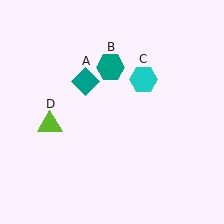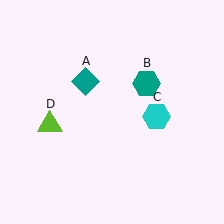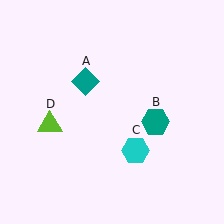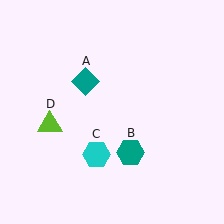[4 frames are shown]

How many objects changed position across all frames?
2 objects changed position: teal hexagon (object B), cyan hexagon (object C).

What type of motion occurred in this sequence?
The teal hexagon (object B), cyan hexagon (object C) rotated clockwise around the center of the scene.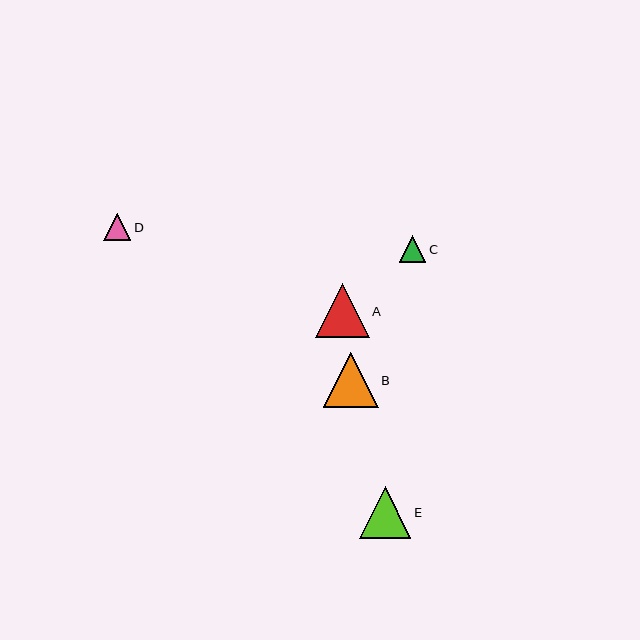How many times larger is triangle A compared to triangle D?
Triangle A is approximately 2.0 times the size of triangle D.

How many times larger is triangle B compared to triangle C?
Triangle B is approximately 2.1 times the size of triangle C.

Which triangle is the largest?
Triangle B is the largest with a size of approximately 55 pixels.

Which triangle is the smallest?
Triangle C is the smallest with a size of approximately 27 pixels.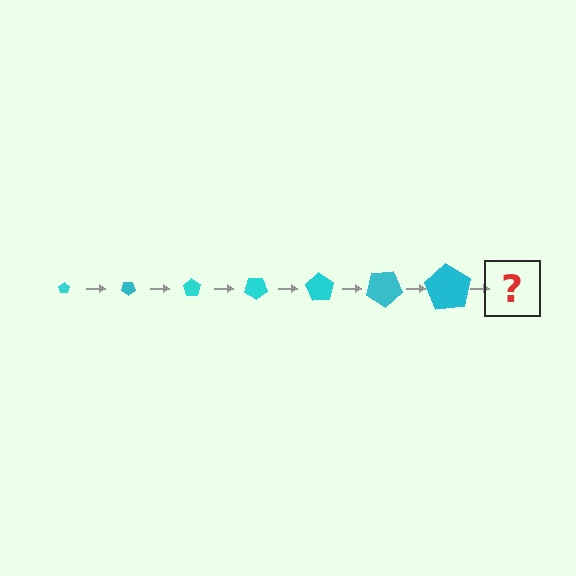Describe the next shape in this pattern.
It should be a pentagon, larger than the previous one and rotated 245 degrees from the start.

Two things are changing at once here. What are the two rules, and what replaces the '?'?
The two rules are that the pentagon grows larger each step and it rotates 35 degrees each step. The '?' should be a pentagon, larger than the previous one and rotated 245 degrees from the start.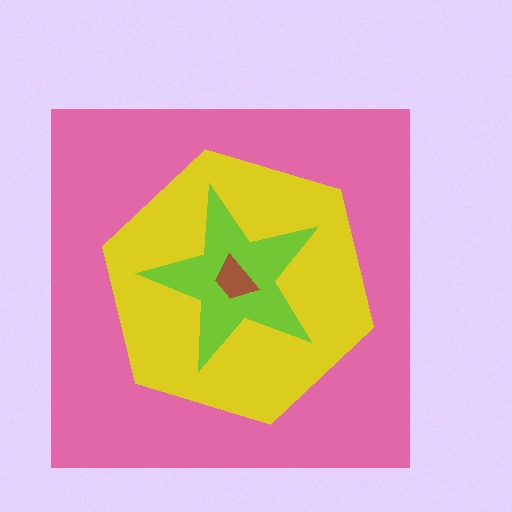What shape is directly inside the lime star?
The brown trapezoid.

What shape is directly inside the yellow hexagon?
The lime star.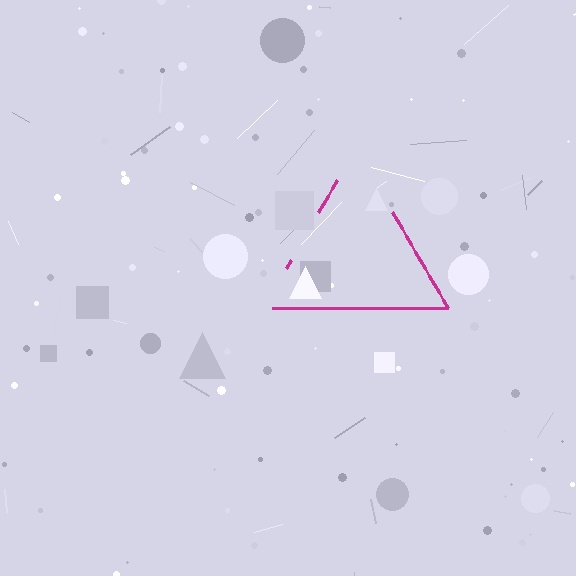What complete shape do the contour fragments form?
The contour fragments form a triangle.